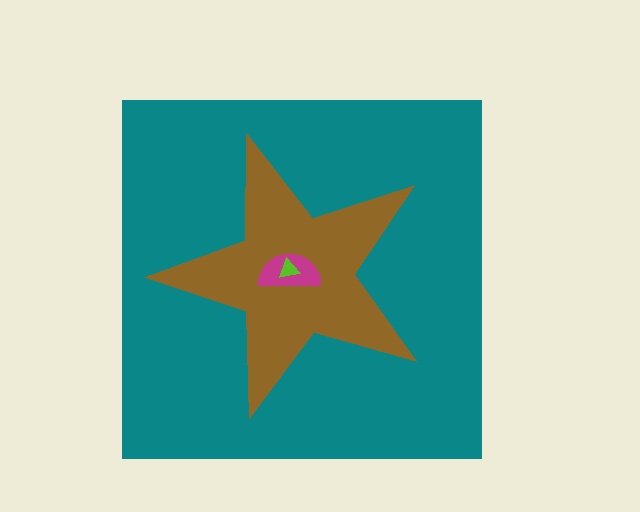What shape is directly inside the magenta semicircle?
The lime triangle.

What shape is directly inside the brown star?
The magenta semicircle.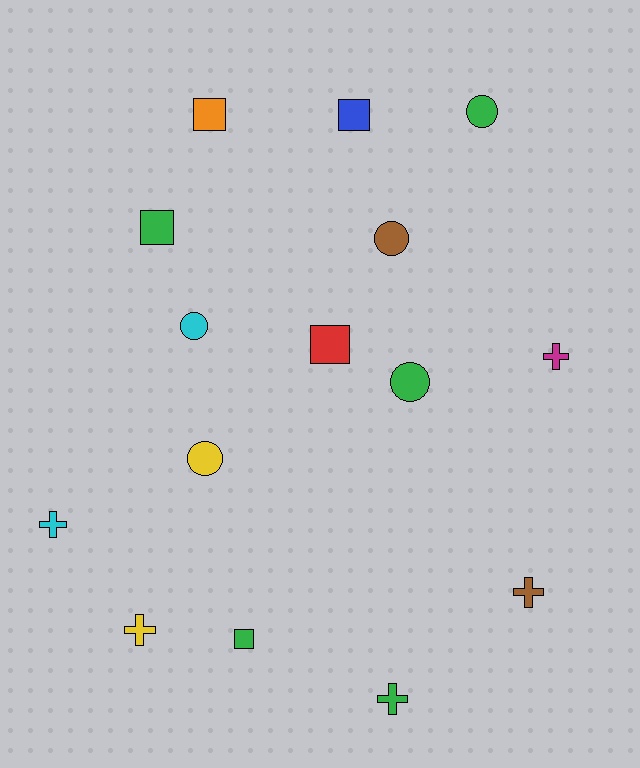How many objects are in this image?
There are 15 objects.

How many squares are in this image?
There are 5 squares.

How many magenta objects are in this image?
There is 1 magenta object.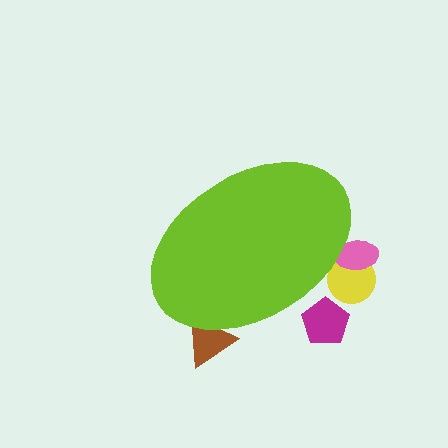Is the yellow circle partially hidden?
Yes, the yellow circle is partially hidden behind the lime ellipse.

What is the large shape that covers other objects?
A lime ellipse.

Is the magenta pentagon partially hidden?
Yes, the magenta pentagon is partially hidden behind the lime ellipse.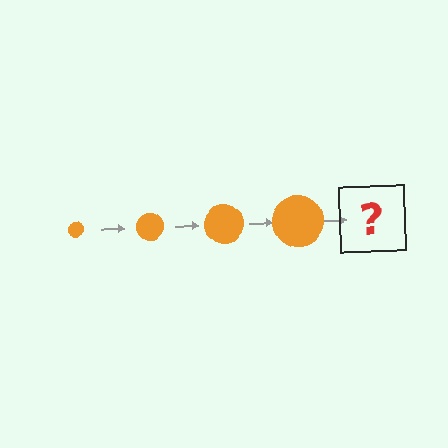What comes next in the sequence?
The next element should be an orange circle, larger than the previous one.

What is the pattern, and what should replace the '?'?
The pattern is that the circle gets progressively larger each step. The '?' should be an orange circle, larger than the previous one.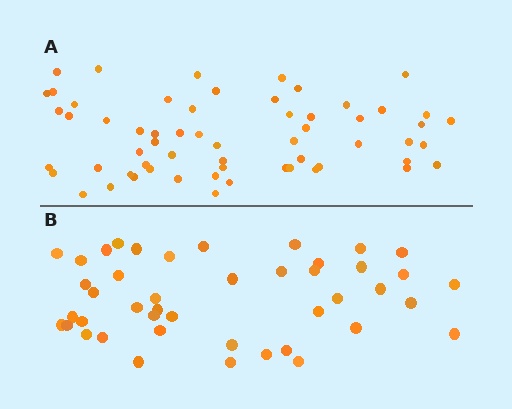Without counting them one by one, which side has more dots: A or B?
Region A (the top region) has more dots.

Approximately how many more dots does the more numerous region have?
Region A has approximately 15 more dots than region B.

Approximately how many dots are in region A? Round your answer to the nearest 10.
About 60 dots.